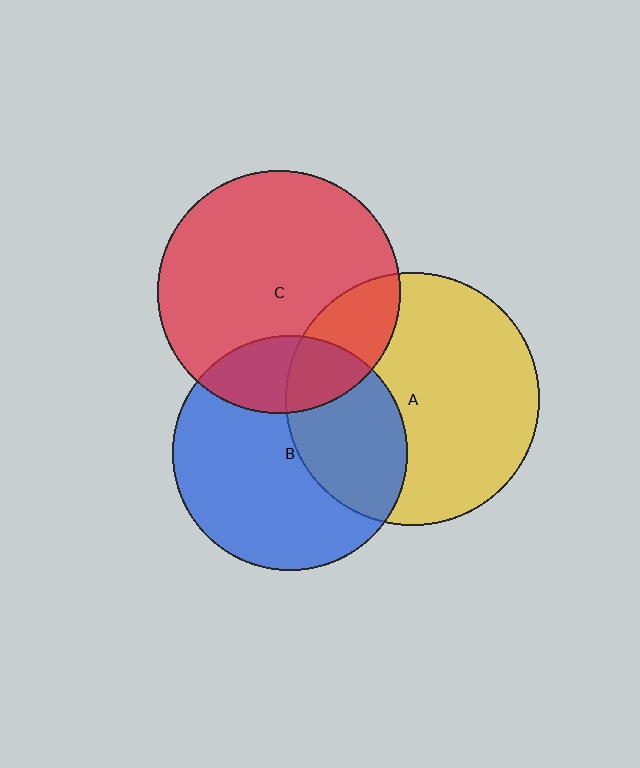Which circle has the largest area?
Circle A (yellow).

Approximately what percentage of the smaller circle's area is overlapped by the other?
Approximately 20%.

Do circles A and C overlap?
Yes.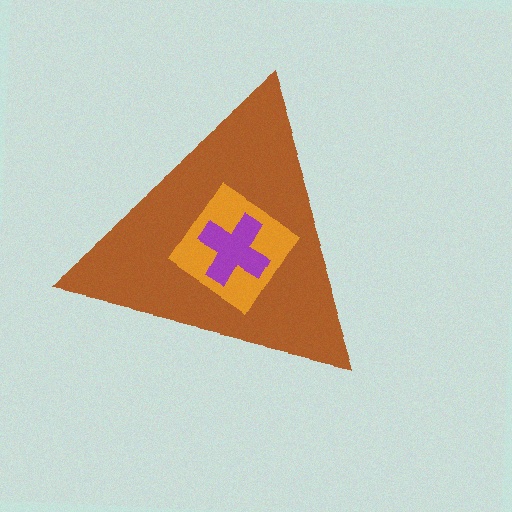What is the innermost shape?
The purple cross.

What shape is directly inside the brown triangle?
The orange diamond.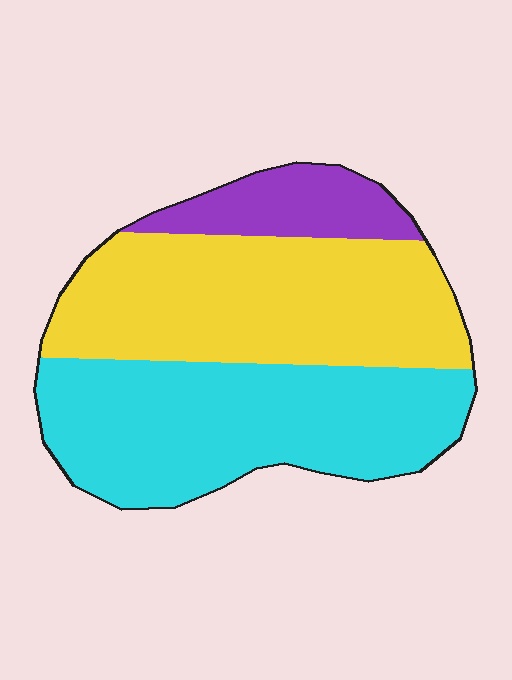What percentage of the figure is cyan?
Cyan covers 44% of the figure.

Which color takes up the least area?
Purple, at roughly 15%.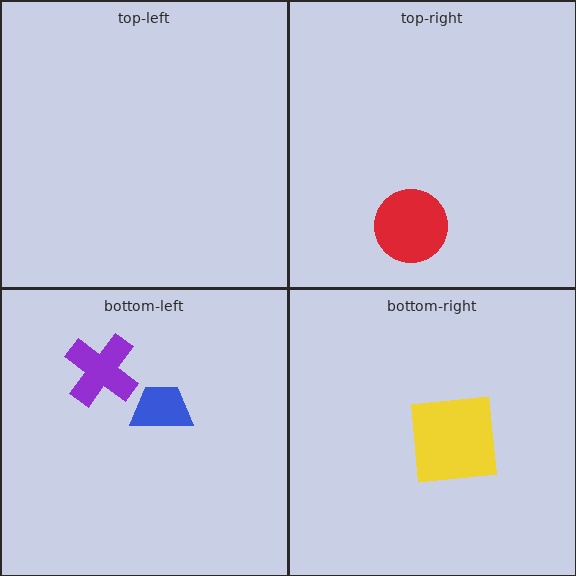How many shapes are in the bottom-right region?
1.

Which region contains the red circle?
The top-right region.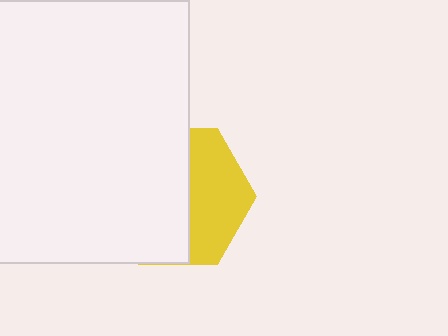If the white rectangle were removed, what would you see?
You would see the complete yellow hexagon.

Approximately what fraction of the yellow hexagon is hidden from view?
Roughly 59% of the yellow hexagon is hidden behind the white rectangle.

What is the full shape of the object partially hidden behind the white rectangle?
The partially hidden object is a yellow hexagon.